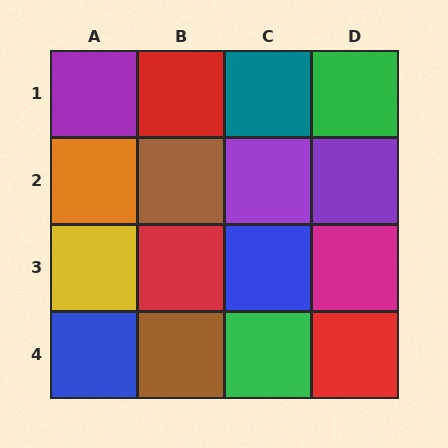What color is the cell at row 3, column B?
Red.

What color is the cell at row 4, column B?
Brown.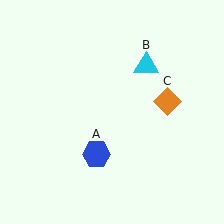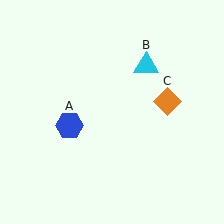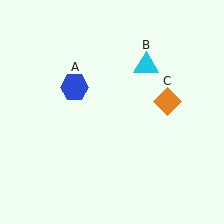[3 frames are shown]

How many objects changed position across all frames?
1 object changed position: blue hexagon (object A).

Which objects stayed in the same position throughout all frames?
Cyan triangle (object B) and orange diamond (object C) remained stationary.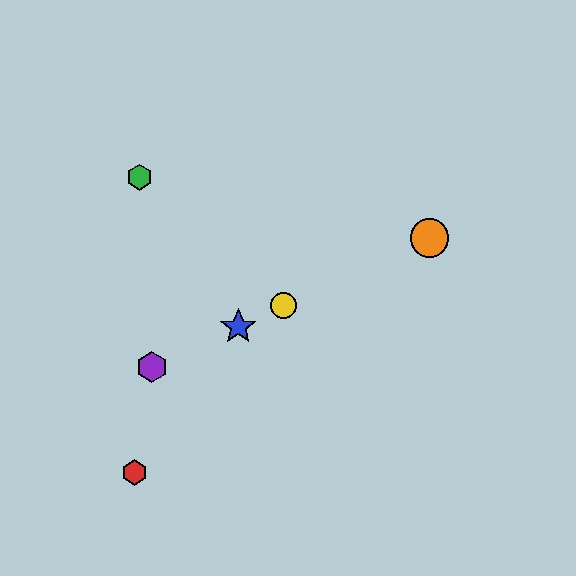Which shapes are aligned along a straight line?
The blue star, the yellow circle, the purple hexagon, the orange circle are aligned along a straight line.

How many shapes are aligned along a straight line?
4 shapes (the blue star, the yellow circle, the purple hexagon, the orange circle) are aligned along a straight line.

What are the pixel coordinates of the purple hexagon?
The purple hexagon is at (152, 367).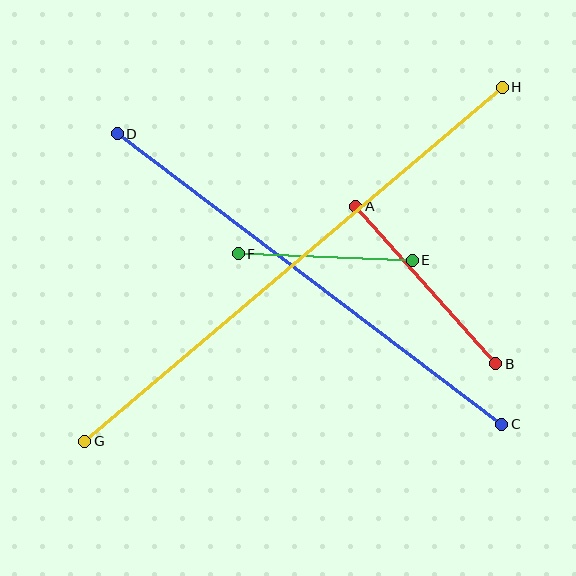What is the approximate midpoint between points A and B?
The midpoint is at approximately (426, 285) pixels.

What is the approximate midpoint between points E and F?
The midpoint is at approximately (325, 257) pixels.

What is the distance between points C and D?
The distance is approximately 482 pixels.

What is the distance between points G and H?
The distance is approximately 547 pixels.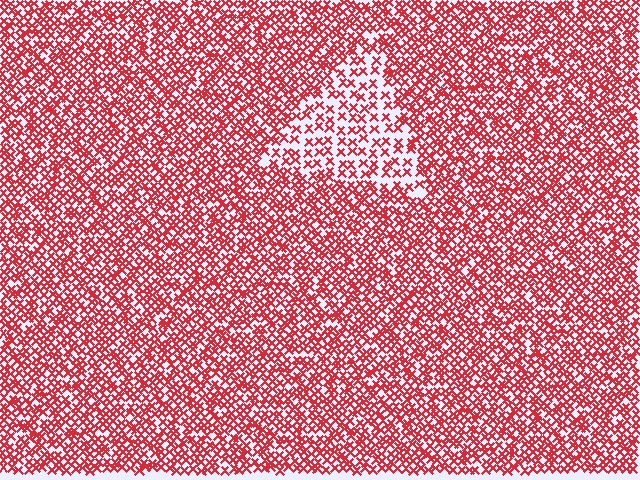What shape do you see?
I see a triangle.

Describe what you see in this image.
The image contains small red elements arranged at two different densities. A triangle-shaped region is visible where the elements are less densely packed than the surrounding area.